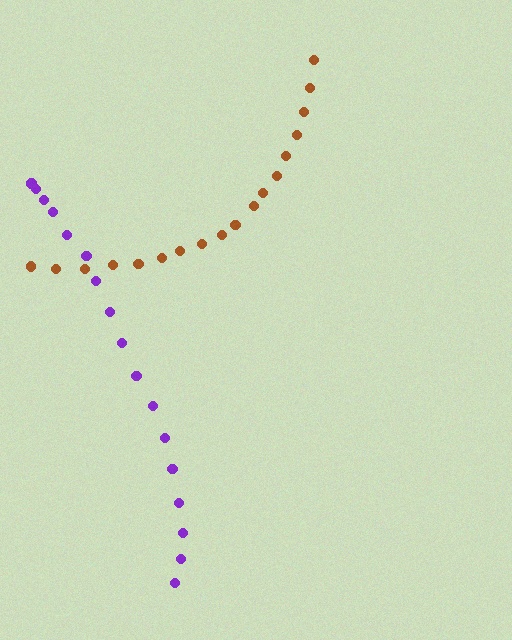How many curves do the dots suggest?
There are 2 distinct paths.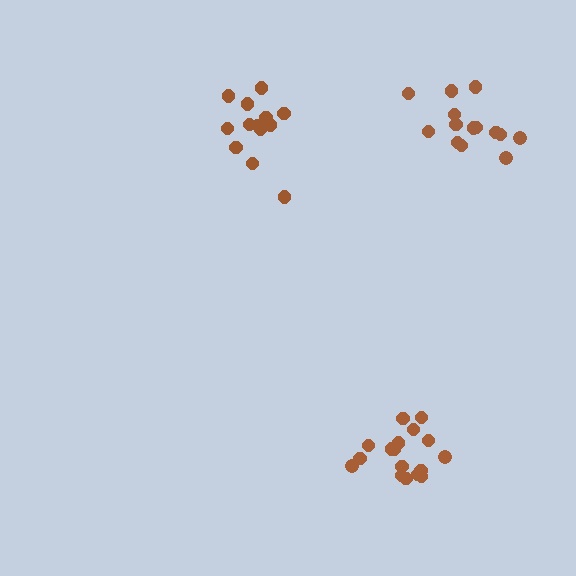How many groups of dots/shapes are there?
There are 3 groups.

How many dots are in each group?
Group 1: 14 dots, Group 2: 17 dots, Group 3: 15 dots (46 total).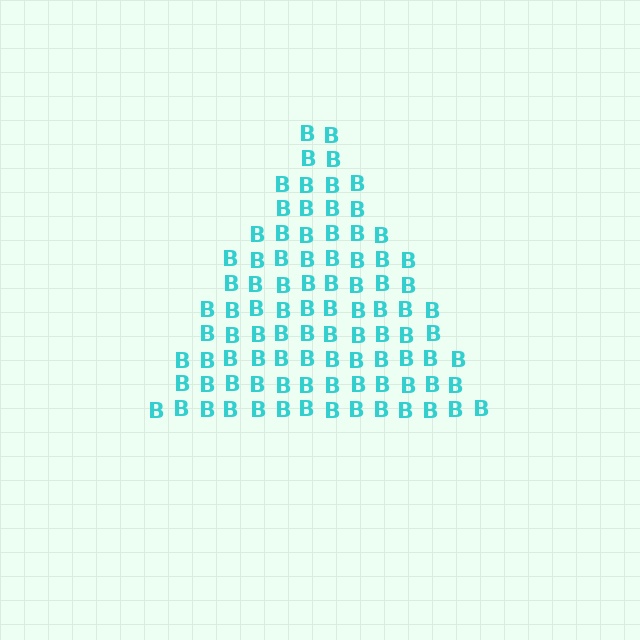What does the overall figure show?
The overall figure shows a triangle.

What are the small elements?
The small elements are letter B's.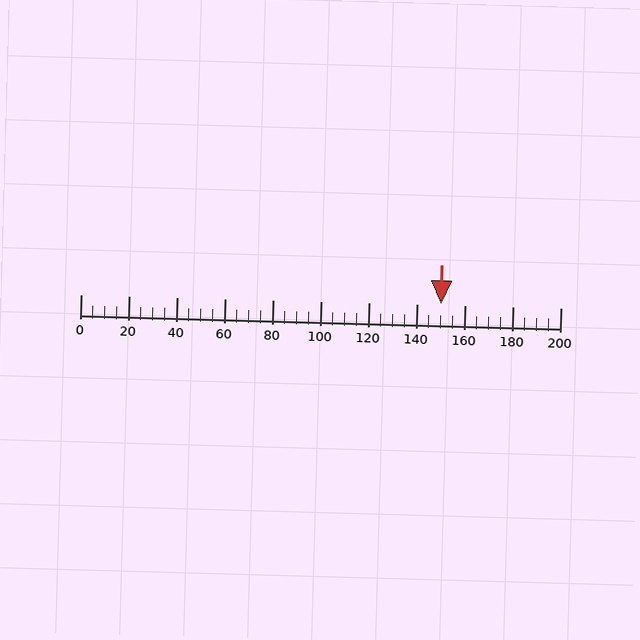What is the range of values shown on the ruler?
The ruler shows values from 0 to 200.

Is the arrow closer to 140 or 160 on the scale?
The arrow is closer to 160.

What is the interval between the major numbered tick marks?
The major tick marks are spaced 20 units apart.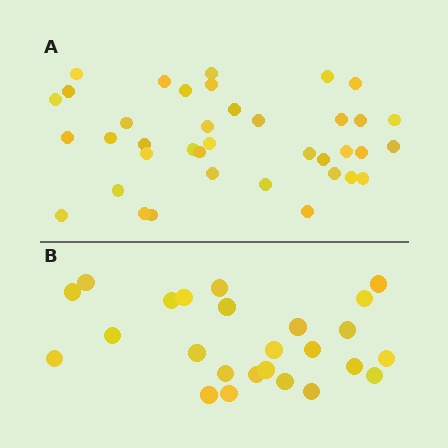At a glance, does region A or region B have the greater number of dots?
Region A (the top region) has more dots.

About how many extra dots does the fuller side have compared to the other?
Region A has approximately 15 more dots than region B.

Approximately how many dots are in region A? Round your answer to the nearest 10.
About 40 dots. (The exact count is 38, which rounds to 40.)